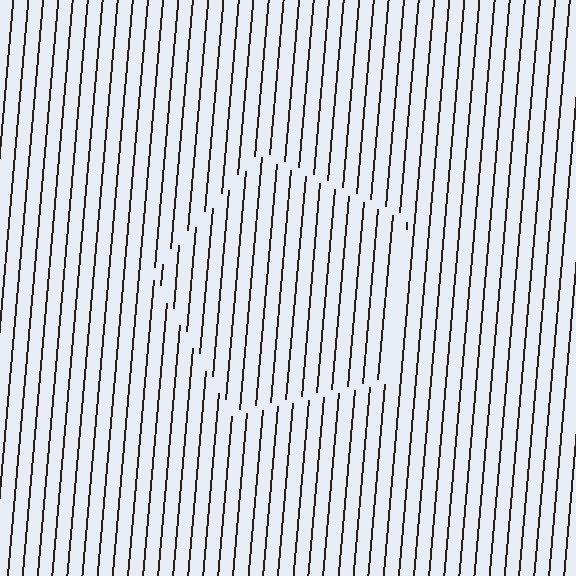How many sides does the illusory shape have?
5 sides — the line-ends trace a pentagon.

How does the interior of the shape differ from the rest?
The interior of the shape contains the same grating, shifted by half a period — the contour is defined by the phase discontinuity where line-ends from the inner and outer gratings abut.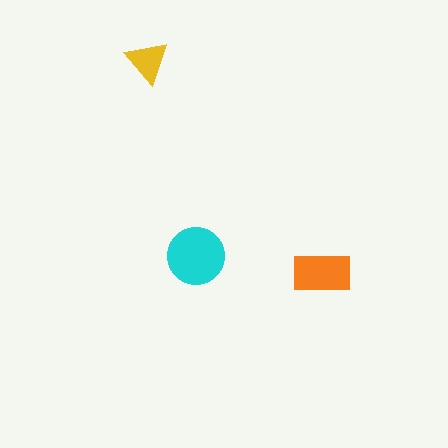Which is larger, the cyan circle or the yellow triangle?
The cyan circle.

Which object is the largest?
The cyan circle.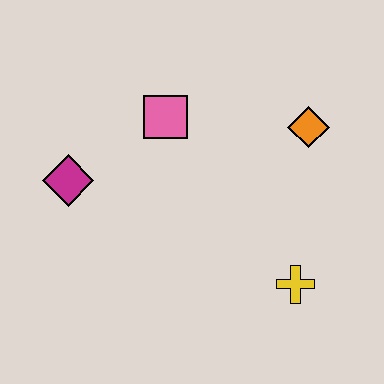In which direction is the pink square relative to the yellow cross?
The pink square is above the yellow cross.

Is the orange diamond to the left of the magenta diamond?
No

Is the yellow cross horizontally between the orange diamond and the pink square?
Yes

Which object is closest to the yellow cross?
The orange diamond is closest to the yellow cross.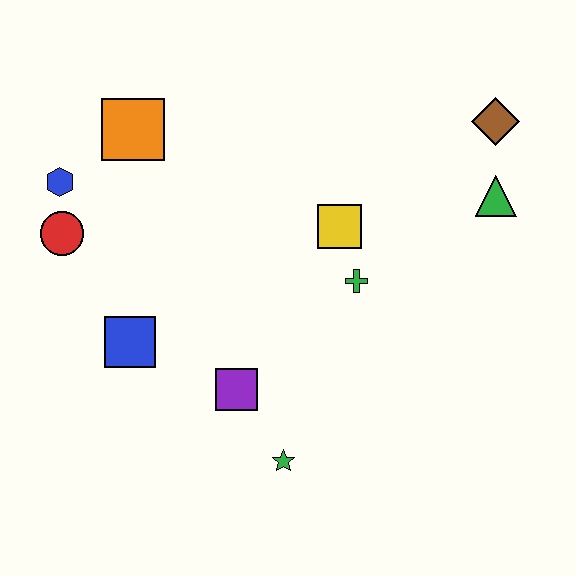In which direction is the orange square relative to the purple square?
The orange square is above the purple square.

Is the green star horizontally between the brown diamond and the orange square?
Yes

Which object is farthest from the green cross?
The blue hexagon is farthest from the green cross.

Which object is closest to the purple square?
The green star is closest to the purple square.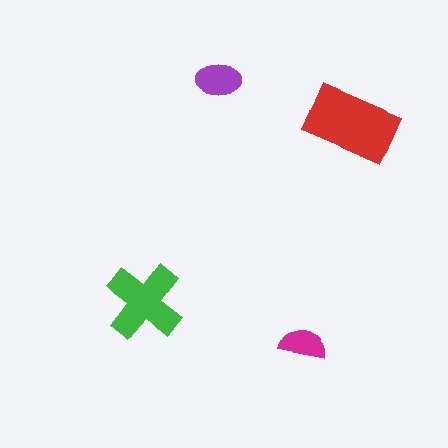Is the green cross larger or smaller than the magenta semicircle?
Larger.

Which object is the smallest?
The magenta semicircle.